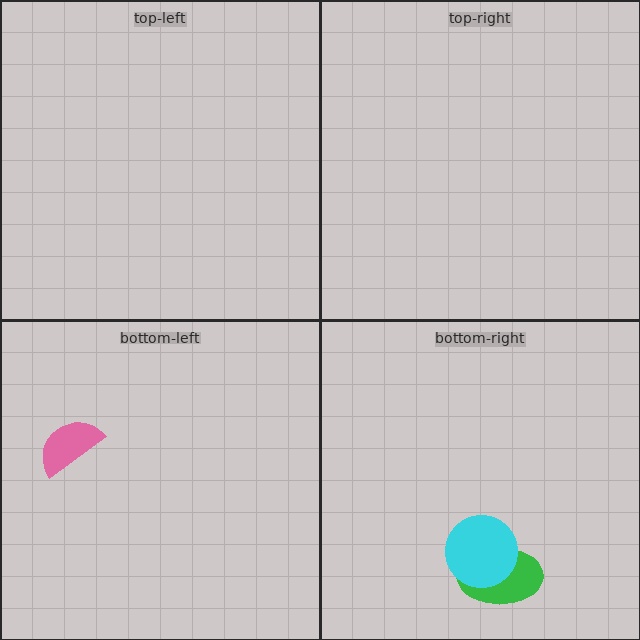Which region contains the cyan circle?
The bottom-right region.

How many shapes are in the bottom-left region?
1.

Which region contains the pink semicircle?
The bottom-left region.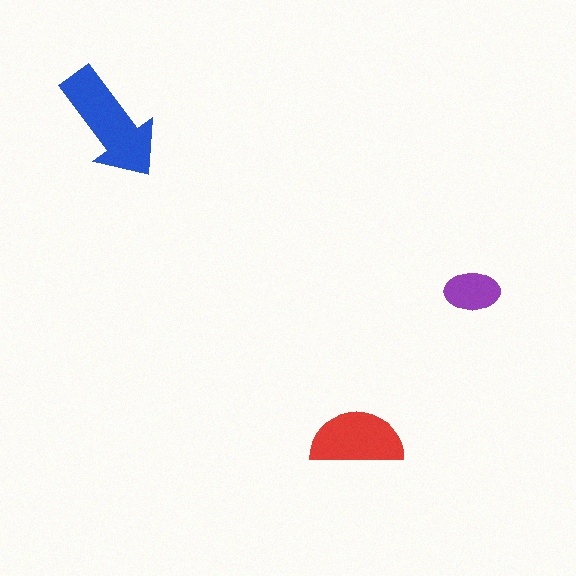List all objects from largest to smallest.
The blue arrow, the red semicircle, the purple ellipse.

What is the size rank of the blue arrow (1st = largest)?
1st.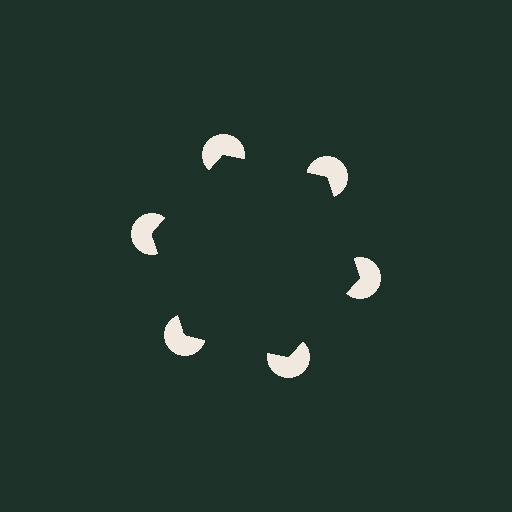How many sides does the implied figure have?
6 sides.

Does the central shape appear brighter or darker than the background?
It typically appears slightly darker than the background, even though no actual brightness change is drawn.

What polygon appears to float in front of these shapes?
An illusory hexagon — its edges are inferred from the aligned wedge cuts in the pac-man discs, not physically drawn.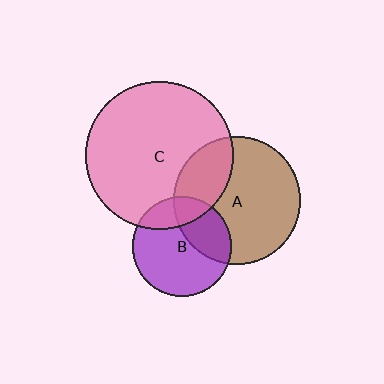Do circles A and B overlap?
Yes.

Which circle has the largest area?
Circle C (pink).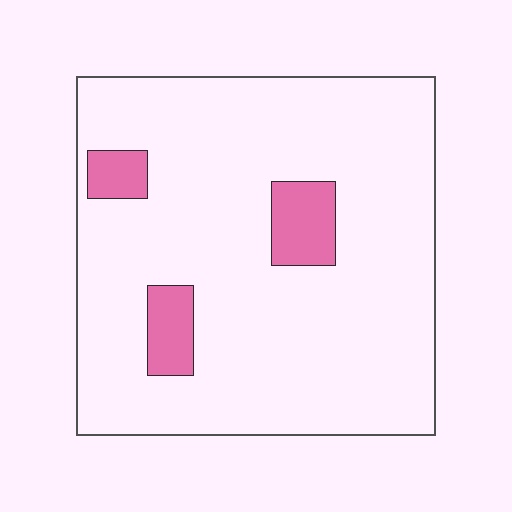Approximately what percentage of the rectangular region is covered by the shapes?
Approximately 10%.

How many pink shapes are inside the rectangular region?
3.